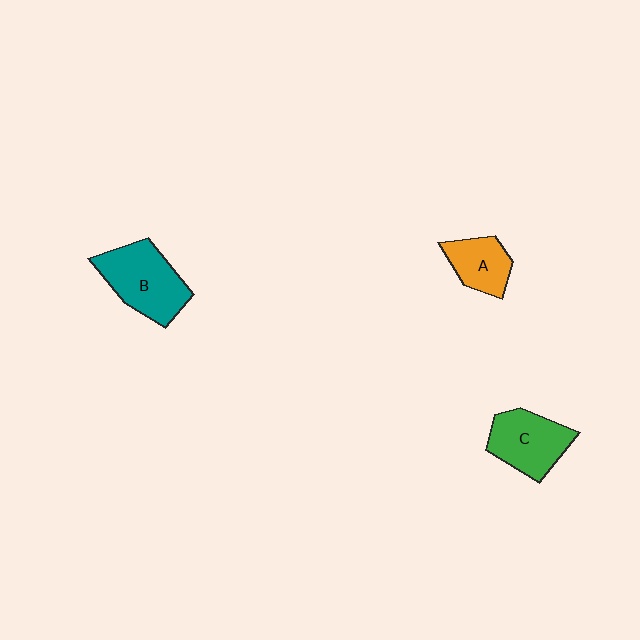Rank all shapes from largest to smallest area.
From largest to smallest: B (teal), C (green), A (orange).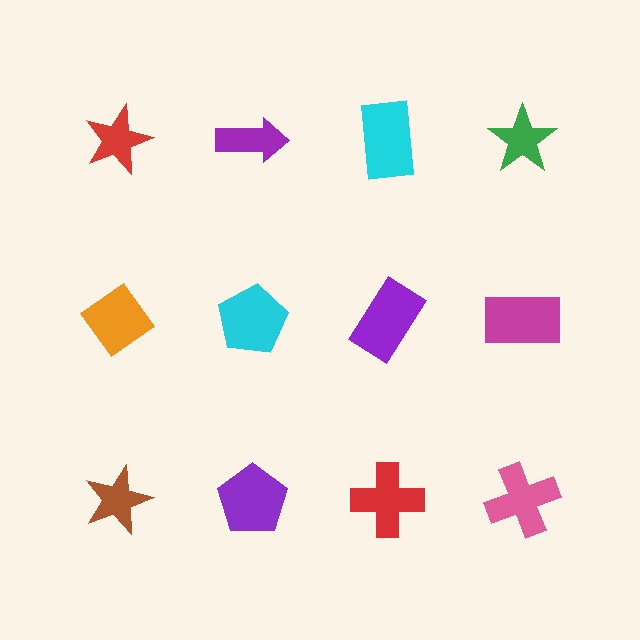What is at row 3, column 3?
A red cross.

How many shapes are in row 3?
4 shapes.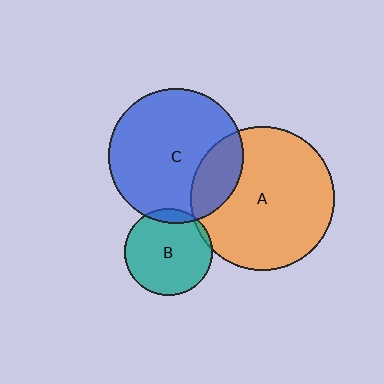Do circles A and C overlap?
Yes.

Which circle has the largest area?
Circle A (orange).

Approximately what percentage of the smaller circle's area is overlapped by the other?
Approximately 20%.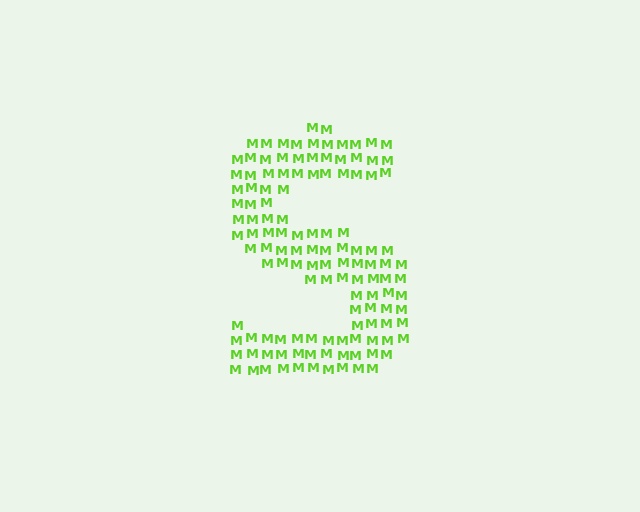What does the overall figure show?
The overall figure shows the letter S.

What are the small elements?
The small elements are letter M's.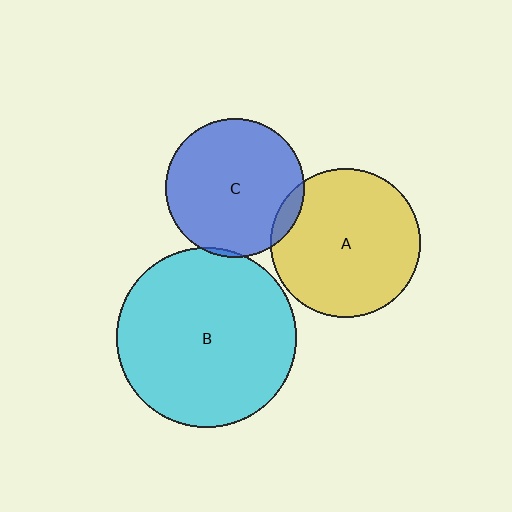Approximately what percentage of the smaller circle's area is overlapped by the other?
Approximately 5%.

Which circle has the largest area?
Circle B (cyan).